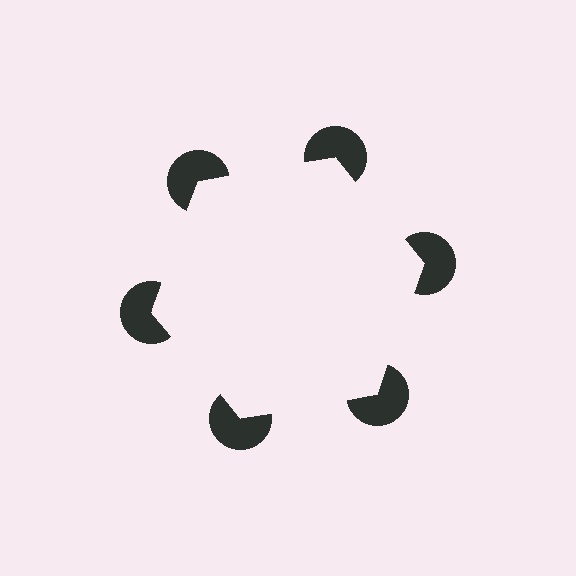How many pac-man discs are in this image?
There are 6 — one at each vertex of the illusory hexagon.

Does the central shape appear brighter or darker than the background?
It typically appears slightly brighter than the background, even though no actual brightness change is drawn.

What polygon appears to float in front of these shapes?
An illusory hexagon — its edges are inferred from the aligned wedge cuts in the pac-man discs, not physically drawn.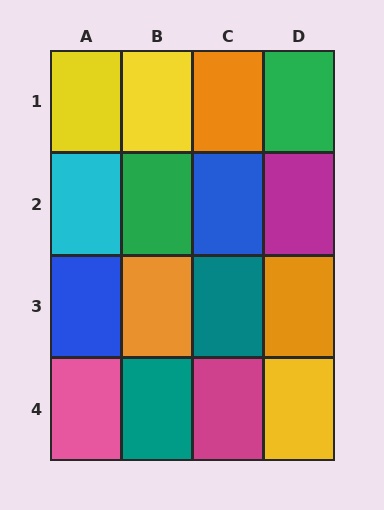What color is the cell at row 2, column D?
Magenta.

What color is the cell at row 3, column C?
Teal.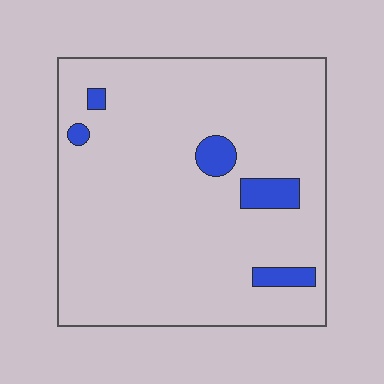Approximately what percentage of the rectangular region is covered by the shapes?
Approximately 5%.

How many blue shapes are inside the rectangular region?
5.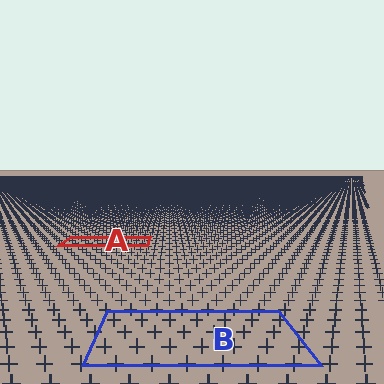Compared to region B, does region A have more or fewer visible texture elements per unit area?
Region A has more texture elements per unit area — they are packed more densely because it is farther away.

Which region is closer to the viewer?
Region B is closer. The texture elements there are larger and more spread out.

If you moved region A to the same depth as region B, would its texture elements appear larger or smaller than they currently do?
They would appear larger. At a closer depth, the same texture elements are projected at a bigger on-screen size.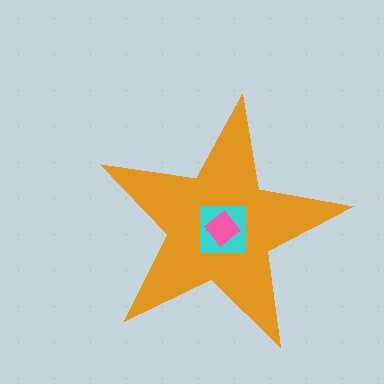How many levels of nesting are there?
3.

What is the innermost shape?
The pink diamond.